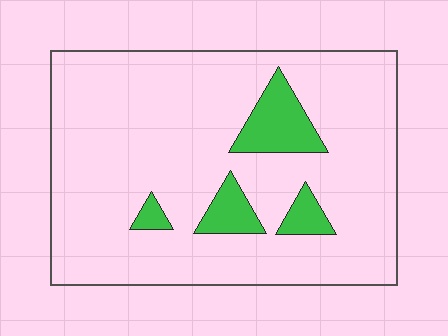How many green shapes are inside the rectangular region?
4.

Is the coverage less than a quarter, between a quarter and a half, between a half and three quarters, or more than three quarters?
Less than a quarter.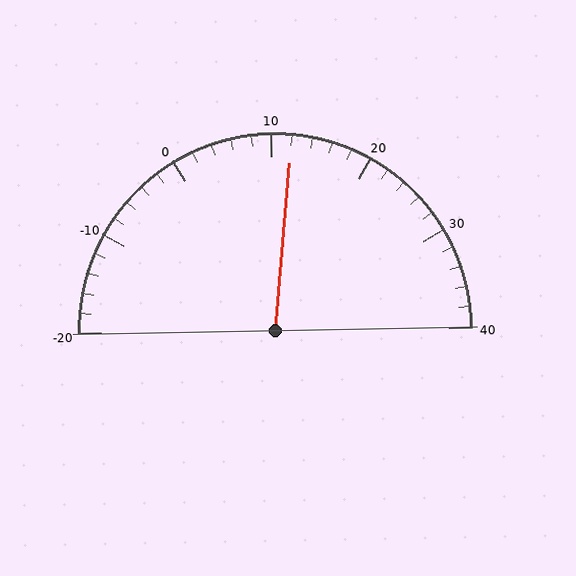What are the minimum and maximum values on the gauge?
The gauge ranges from -20 to 40.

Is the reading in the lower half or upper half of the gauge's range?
The reading is in the upper half of the range (-20 to 40).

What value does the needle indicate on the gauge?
The needle indicates approximately 12.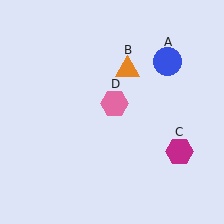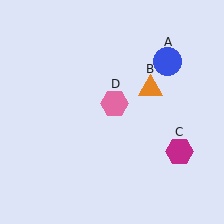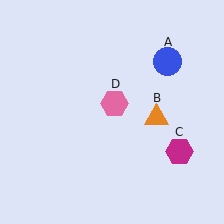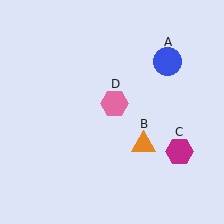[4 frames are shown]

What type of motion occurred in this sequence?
The orange triangle (object B) rotated clockwise around the center of the scene.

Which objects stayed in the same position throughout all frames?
Blue circle (object A) and magenta hexagon (object C) and pink hexagon (object D) remained stationary.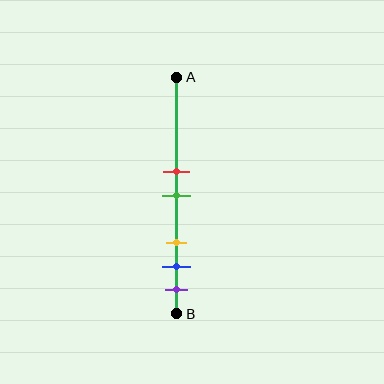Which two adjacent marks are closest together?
The red and green marks are the closest adjacent pair.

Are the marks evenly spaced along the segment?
No, the marks are not evenly spaced.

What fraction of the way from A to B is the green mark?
The green mark is approximately 50% (0.5) of the way from A to B.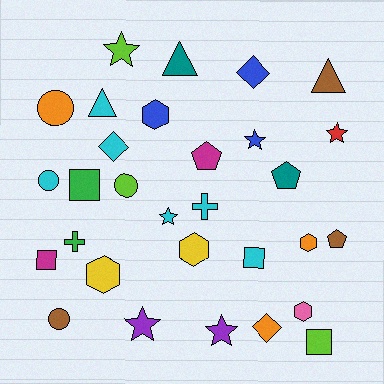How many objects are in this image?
There are 30 objects.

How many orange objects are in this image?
There are 3 orange objects.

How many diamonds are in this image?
There are 3 diamonds.